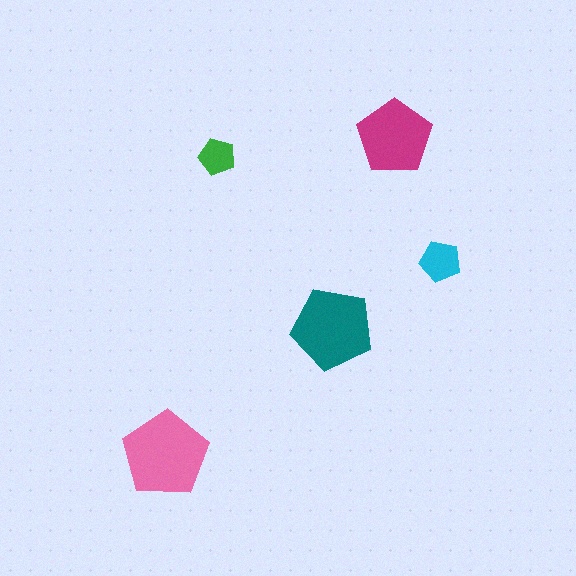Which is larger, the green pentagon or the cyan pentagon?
The cyan one.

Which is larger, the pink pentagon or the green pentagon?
The pink one.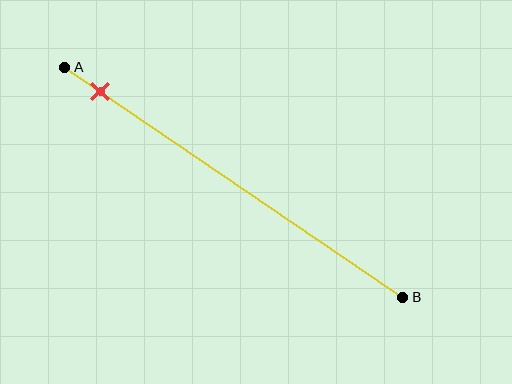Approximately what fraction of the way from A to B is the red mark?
The red mark is approximately 10% of the way from A to B.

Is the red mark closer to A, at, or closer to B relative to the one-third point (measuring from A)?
The red mark is closer to point A than the one-third point of segment AB.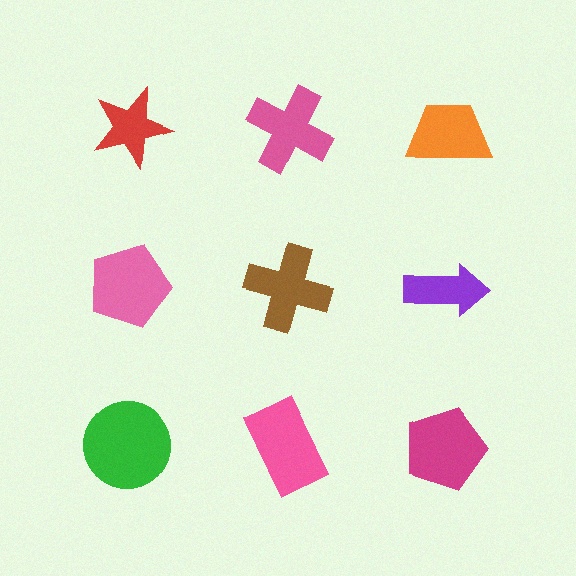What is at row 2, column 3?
A purple arrow.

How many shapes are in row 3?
3 shapes.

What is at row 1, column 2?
A pink cross.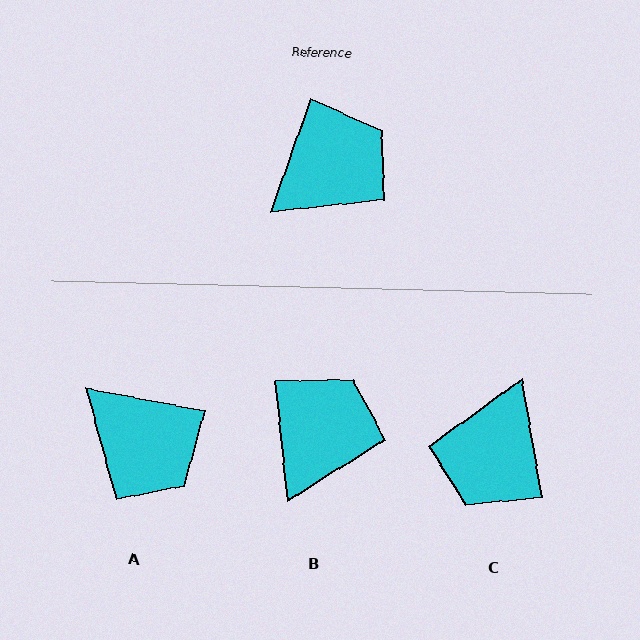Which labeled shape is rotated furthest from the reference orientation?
C, about 150 degrees away.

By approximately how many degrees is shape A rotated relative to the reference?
Approximately 81 degrees clockwise.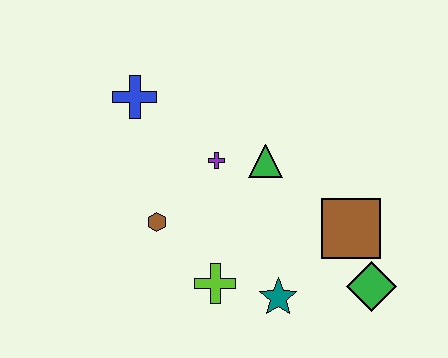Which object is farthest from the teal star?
The blue cross is farthest from the teal star.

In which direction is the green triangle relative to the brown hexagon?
The green triangle is to the right of the brown hexagon.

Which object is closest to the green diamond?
The brown square is closest to the green diamond.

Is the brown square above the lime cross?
Yes